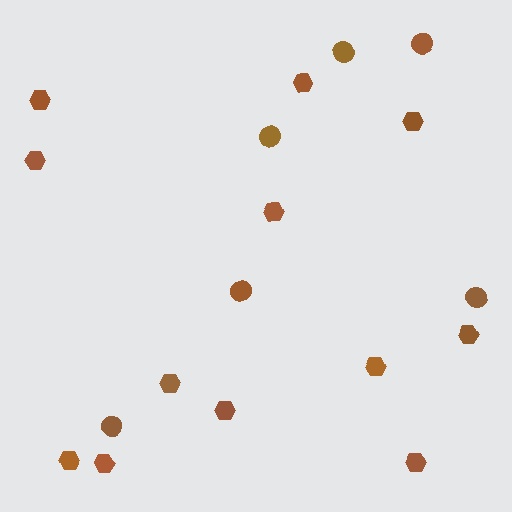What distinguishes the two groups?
There are 2 groups: one group of circles (6) and one group of hexagons (12).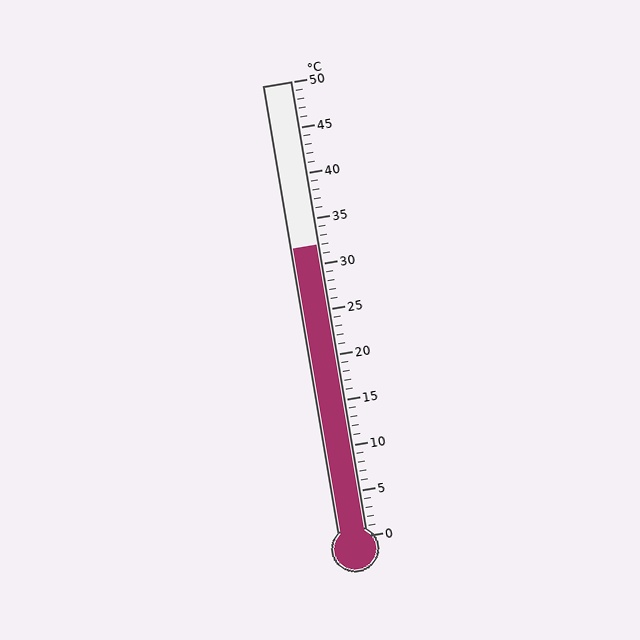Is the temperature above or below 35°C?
The temperature is below 35°C.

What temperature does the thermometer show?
The thermometer shows approximately 32°C.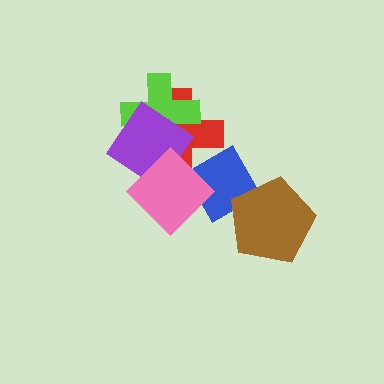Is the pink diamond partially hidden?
No, no other shape covers it.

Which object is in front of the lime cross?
The purple diamond is in front of the lime cross.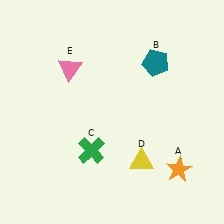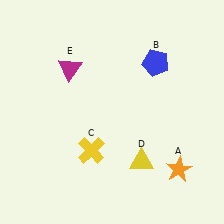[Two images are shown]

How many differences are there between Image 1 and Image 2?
There are 3 differences between the two images.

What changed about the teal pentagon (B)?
In Image 1, B is teal. In Image 2, it changed to blue.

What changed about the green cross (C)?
In Image 1, C is green. In Image 2, it changed to yellow.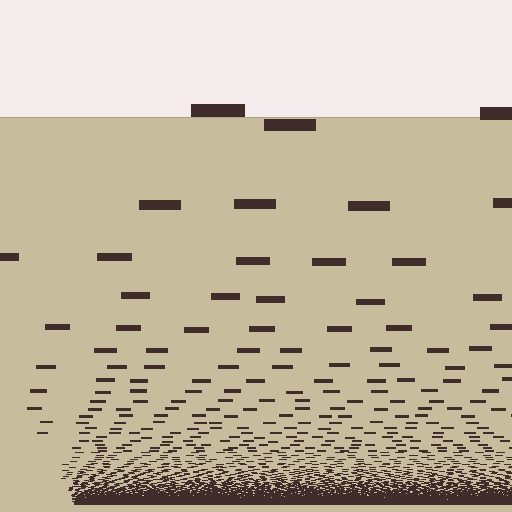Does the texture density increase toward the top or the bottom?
Density increases toward the bottom.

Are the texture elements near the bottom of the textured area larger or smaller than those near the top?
Smaller. The gradient is inverted — elements near the bottom are smaller and denser.